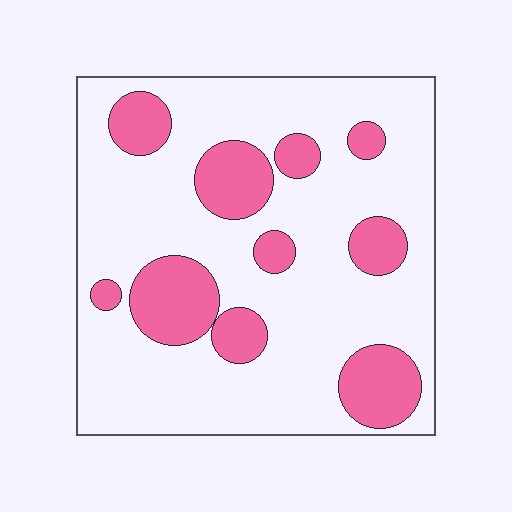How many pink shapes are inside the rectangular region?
10.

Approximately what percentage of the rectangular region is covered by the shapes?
Approximately 25%.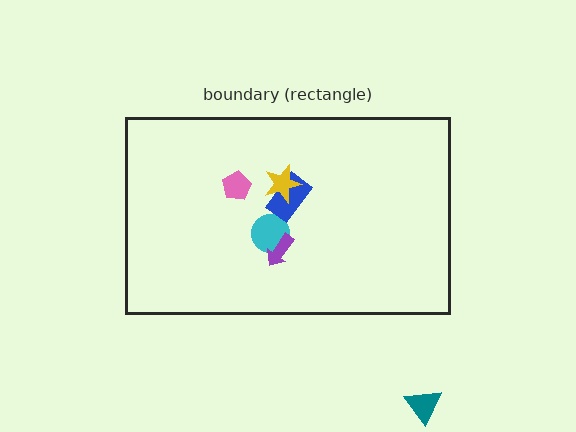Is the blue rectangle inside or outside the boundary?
Inside.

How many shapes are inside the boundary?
5 inside, 1 outside.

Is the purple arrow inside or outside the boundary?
Inside.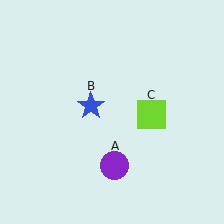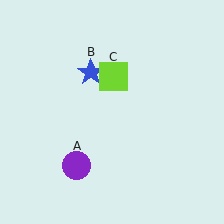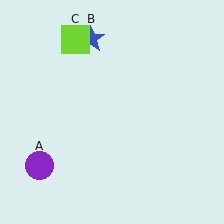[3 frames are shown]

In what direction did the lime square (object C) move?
The lime square (object C) moved up and to the left.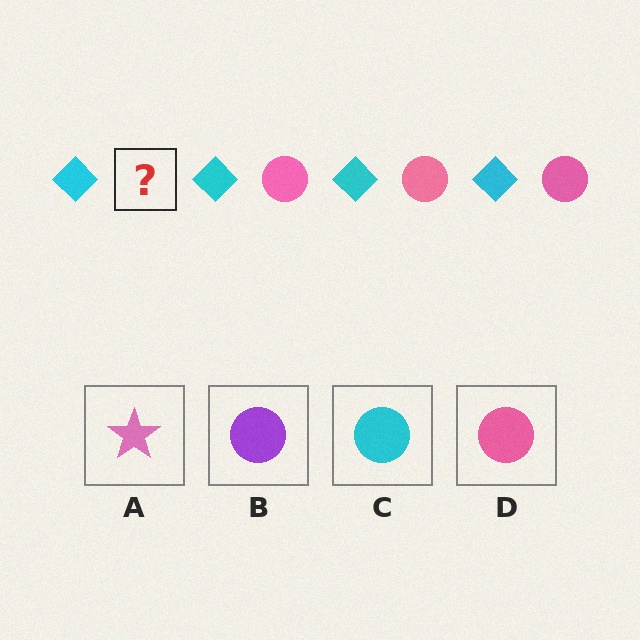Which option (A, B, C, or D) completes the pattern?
D.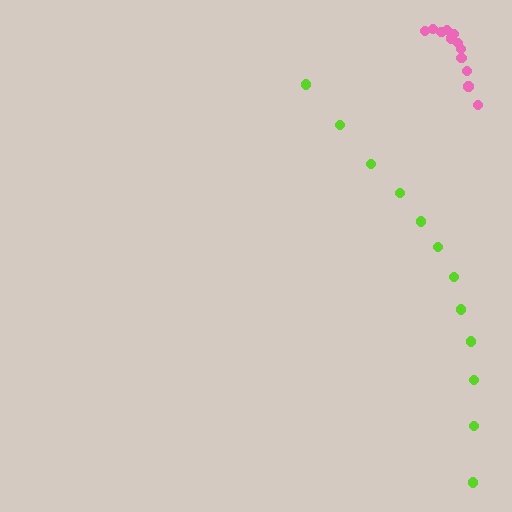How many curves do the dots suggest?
There are 2 distinct paths.